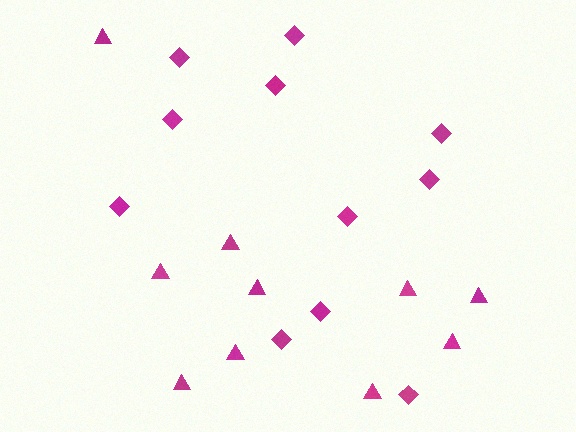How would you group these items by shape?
There are 2 groups: one group of triangles (10) and one group of diamonds (11).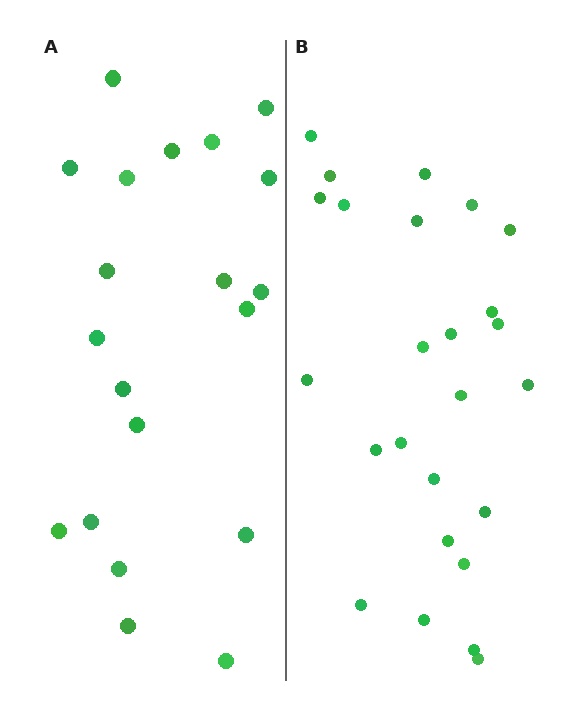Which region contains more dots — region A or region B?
Region B (the right region) has more dots.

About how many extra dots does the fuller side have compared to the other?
Region B has about 5 more dots than region A.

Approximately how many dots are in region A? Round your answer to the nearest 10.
About 20 dots.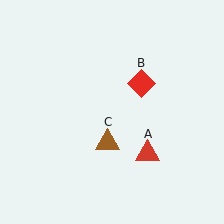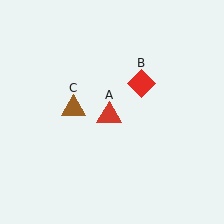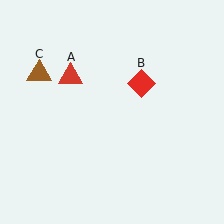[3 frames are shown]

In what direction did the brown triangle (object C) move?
The brown triangle (object C) moved up and to the left.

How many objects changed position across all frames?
2 objects changed position: red triangle (object A), brown triangle (object C).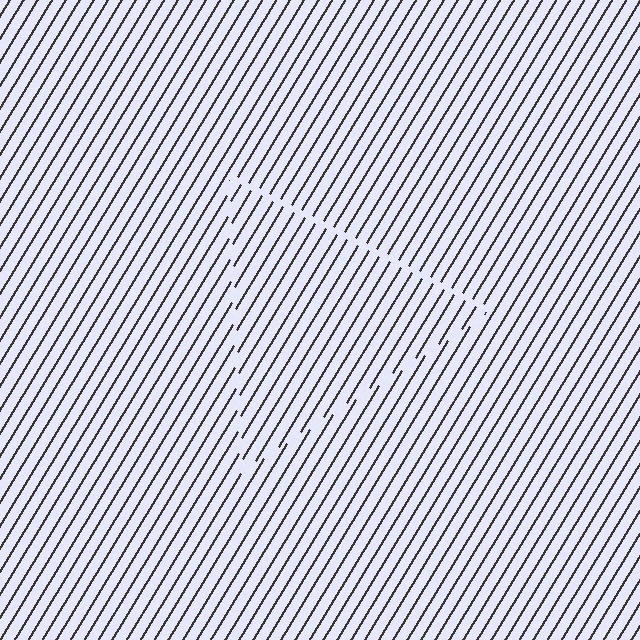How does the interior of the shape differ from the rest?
The interior of the shape contains the same grating, shifted by half a period — the contour is defined by the phase discontinuity where line-ends from the inner and outer gratings abut.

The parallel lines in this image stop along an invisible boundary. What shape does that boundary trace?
An illusory triangle. The interior of the shape contains the same grating, shifted by half a period — the contour is defined by the phase discontinuity where line-ends from the inner and outer gratings abut.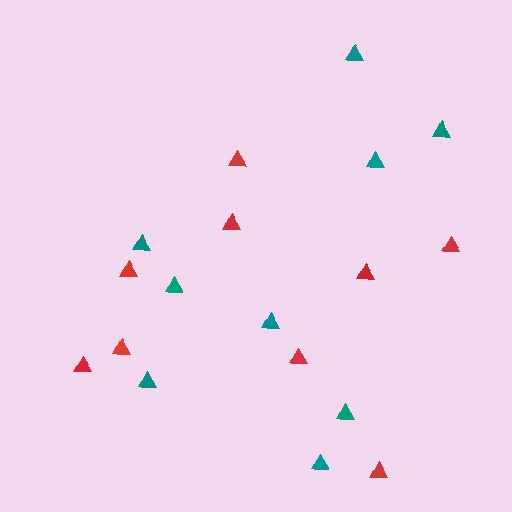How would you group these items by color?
There are 2 groups: one group of red triangles (9) and one group of teal triangles (9).